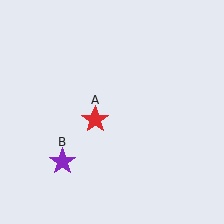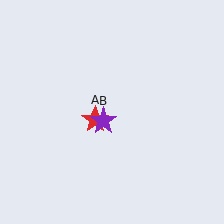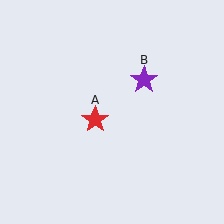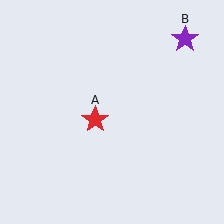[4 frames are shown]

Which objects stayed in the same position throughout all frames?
Red star (object A) remained stationary.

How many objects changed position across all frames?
1 object changed position: purple star (object B).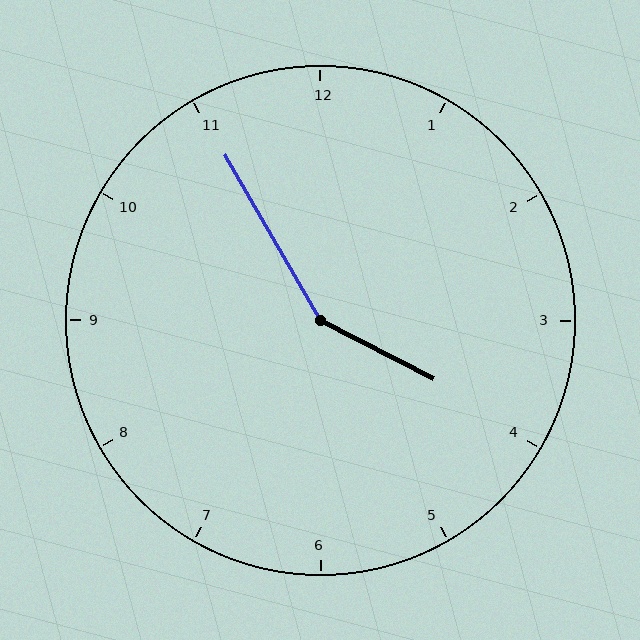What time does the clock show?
3:55.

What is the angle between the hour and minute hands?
Approximately 148 degrees.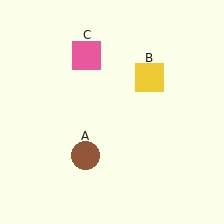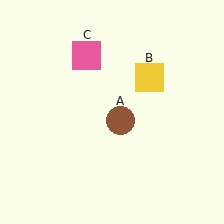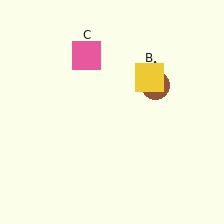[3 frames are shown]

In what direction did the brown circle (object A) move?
The brown circle (object A) moved up and to the right.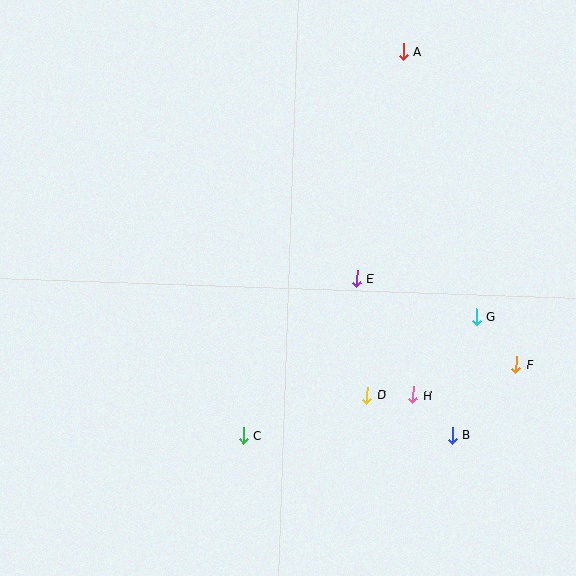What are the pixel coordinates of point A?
Point A is at (403, 52).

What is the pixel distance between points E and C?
The distance between E and C is 193 pixels.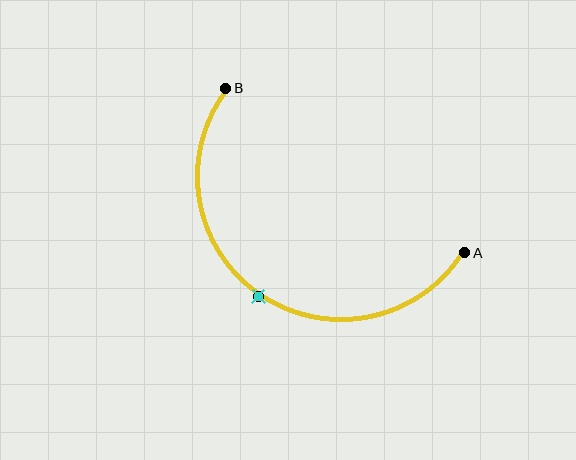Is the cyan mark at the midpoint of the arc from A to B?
Yes. The cyan mark lies on the arc at equal arc-length from both A and B — it is the arc midpoint.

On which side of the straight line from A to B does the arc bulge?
The arc bulges below and to the left of the straight line connecting A and B.